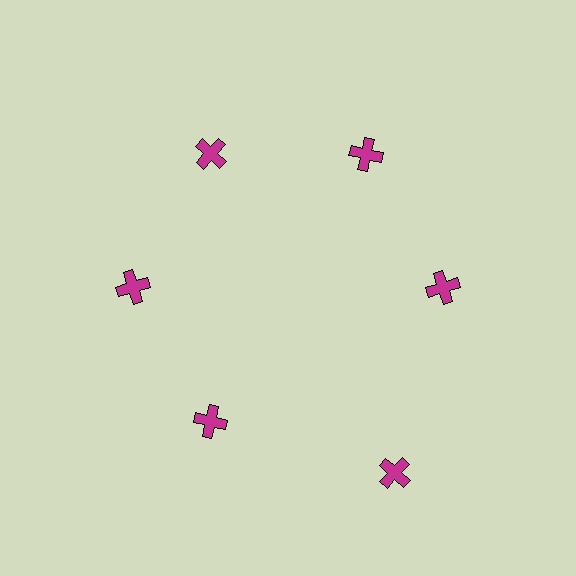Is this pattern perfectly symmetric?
No. The 6 magenta crosses are arranged in a ring, but one element near the 5 o'clock position is pushed outward from the center, breaking the 6-fold rotational symmetry.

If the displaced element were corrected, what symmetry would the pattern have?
It would have 6-fold rotational symmetry — the pattern would map onto itself every 60 degrees.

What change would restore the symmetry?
The symmetry would be restored by moving it inward, back onto the ring so that all 6 crosses sit at equal angles and equal distance from the center.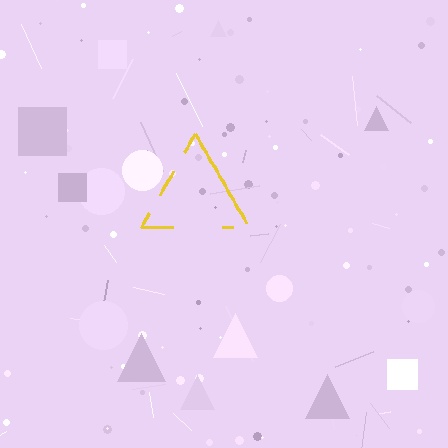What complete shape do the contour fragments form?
The contour fragments form a triangle.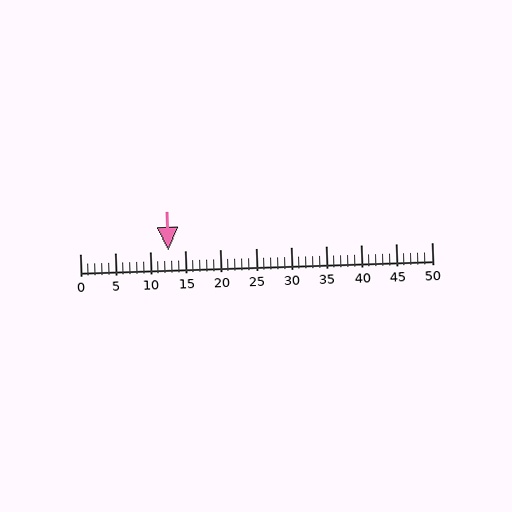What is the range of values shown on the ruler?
The ruler shows values from 0 to 50.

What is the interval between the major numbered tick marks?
The major tick marks are spaced 5 units apart.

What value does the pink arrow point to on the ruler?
The pink arrow points to approximately 12.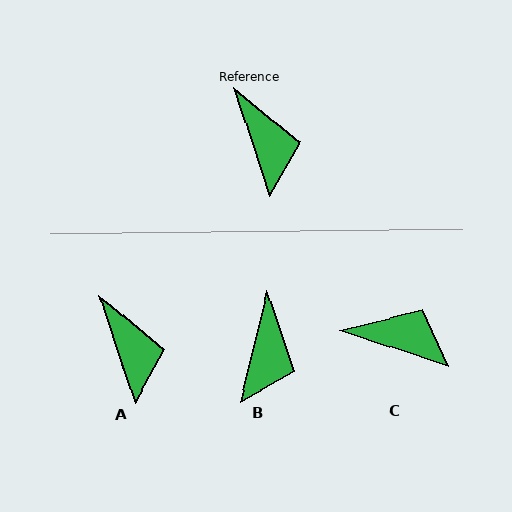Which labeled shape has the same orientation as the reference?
A.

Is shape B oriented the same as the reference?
No, it is off by about 32 degrees.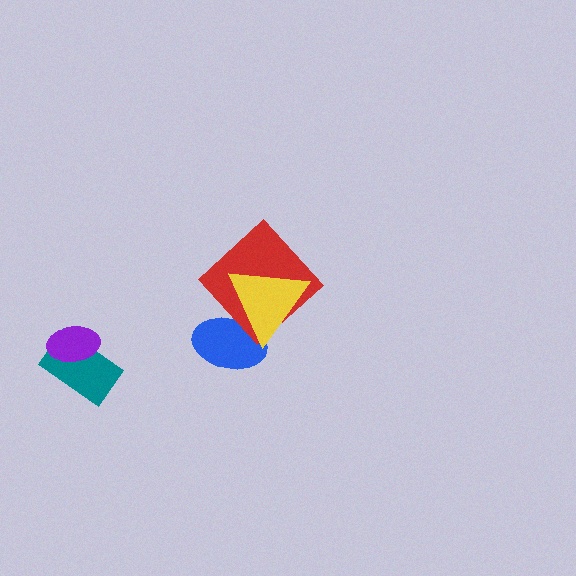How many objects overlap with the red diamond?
2 objects overlap with the red diamond.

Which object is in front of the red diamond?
The yellow triangle is in front of the red diamond.